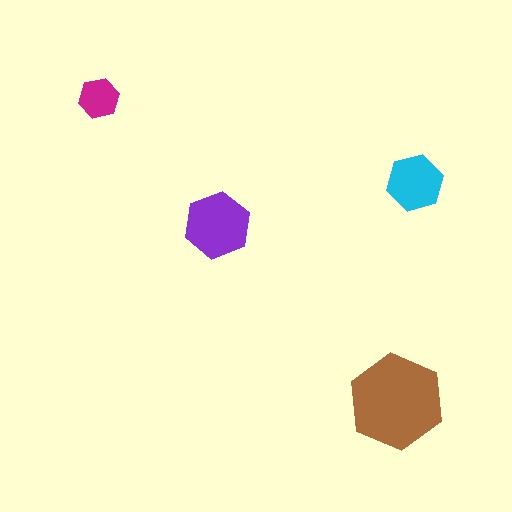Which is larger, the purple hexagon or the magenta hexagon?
The purple one.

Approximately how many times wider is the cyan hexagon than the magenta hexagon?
About 1.5 times wider.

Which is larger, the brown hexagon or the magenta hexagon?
The brown one.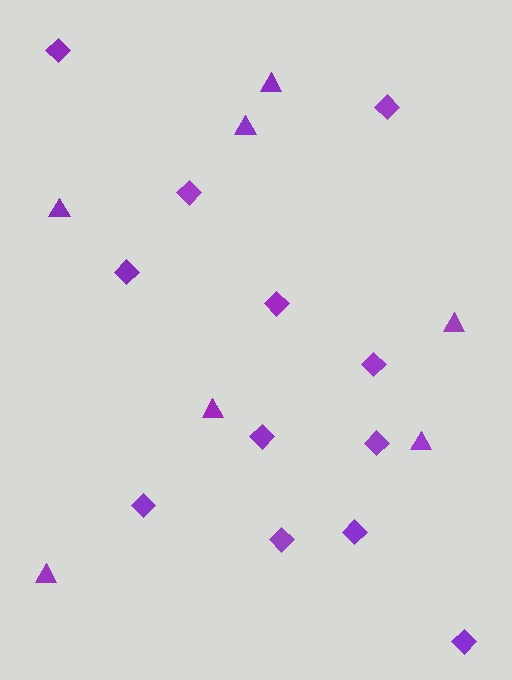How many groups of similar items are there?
There are 2 groups: one group of triangles (7) and one group of diamonds (12).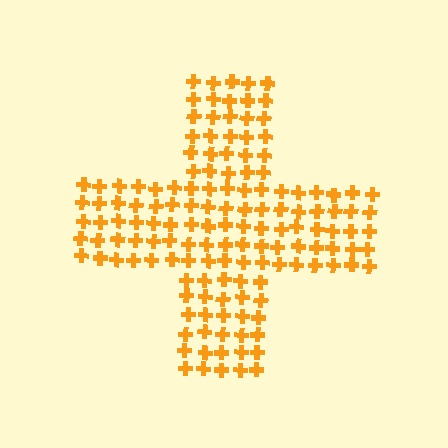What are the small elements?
The small elements are crosses.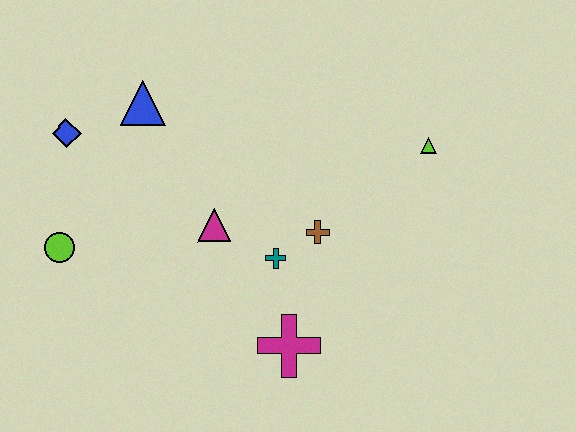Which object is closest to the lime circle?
The blue diamond is closest to the lime circle.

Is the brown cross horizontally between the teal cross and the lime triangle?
Yes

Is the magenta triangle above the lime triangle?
No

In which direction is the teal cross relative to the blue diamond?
The teal cross is to the right of the blue diamond.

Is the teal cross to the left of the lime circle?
No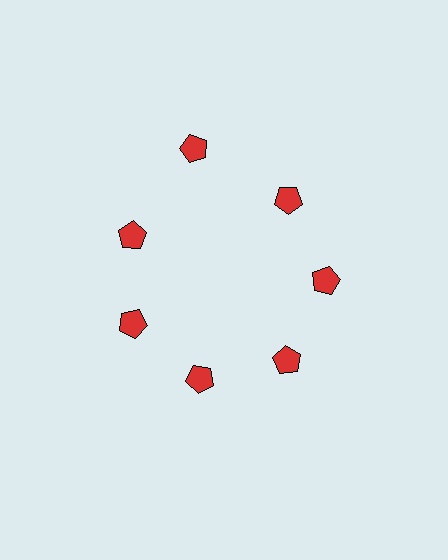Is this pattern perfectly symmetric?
No. The 7 red pentagons are arranged in a ring, but one element near the 12 o'clock position is pushed outward from the center, breaking the 7-fold rotational symmetry.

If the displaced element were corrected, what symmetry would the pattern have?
It would have 7-fold rotational symmetry — the pattern would map onto itself every 51 degrees.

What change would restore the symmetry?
The symmetry would be restored by moving it inward, back onto the ring so that all 7 pentagons sit at equal angles and equal distance from the center.